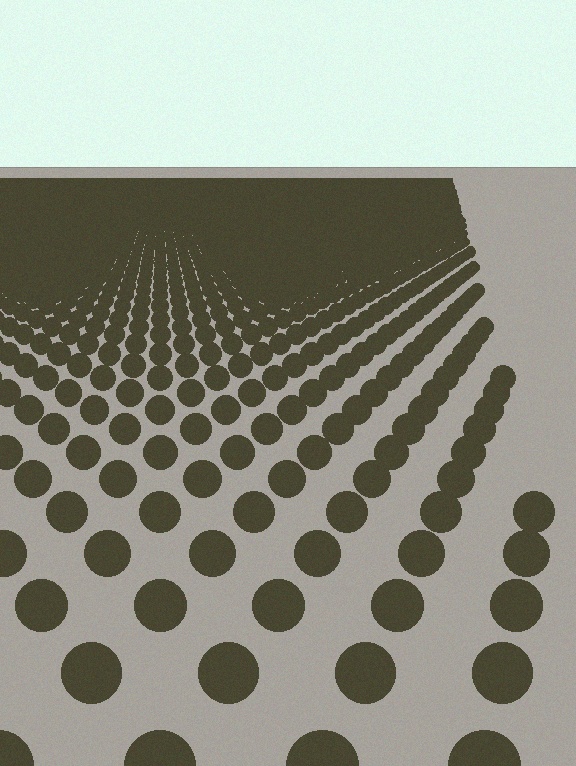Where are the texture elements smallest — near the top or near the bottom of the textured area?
Near the top.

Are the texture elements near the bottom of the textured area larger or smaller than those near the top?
Larger. Near the bottom, elements are closer to the viewer and appear at a bigger on-screen size.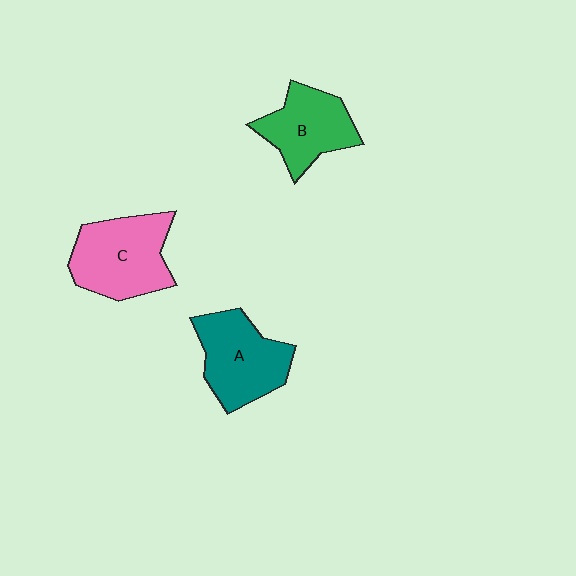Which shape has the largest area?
Shape C (pink).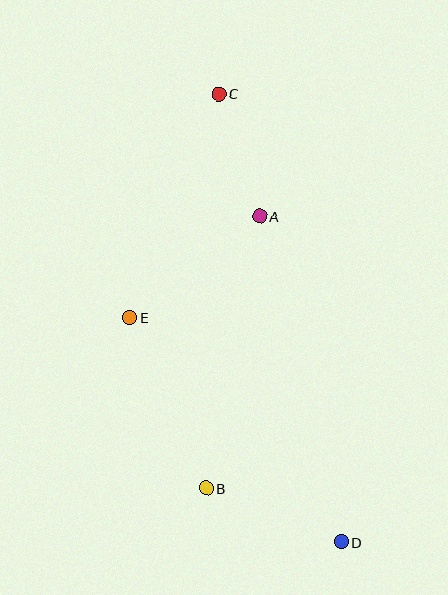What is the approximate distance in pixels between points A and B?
The distance between A and B is approximately 277 pixels.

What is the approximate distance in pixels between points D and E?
The distance between D and E is approximately 309 pixels.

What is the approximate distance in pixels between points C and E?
The distance between C and E is approximately 241 pixels.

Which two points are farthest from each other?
Points C and D are farthest from each other.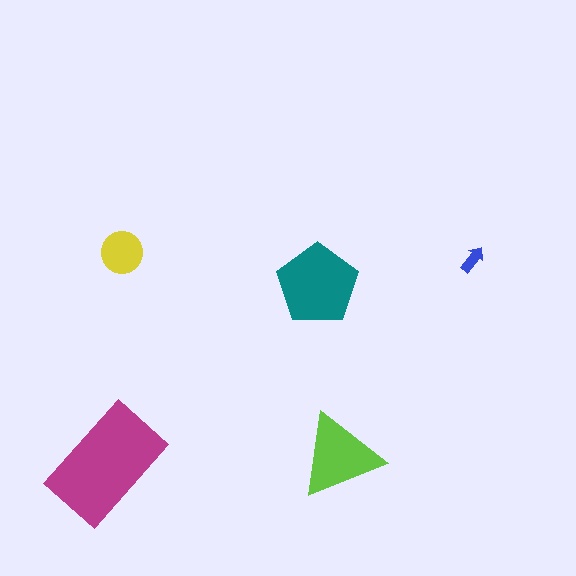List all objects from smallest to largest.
The blue arrow, the yellow circle, the lime triangle, the teal pentagon, the magenta rectangle.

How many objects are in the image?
There are 5 objects in the image.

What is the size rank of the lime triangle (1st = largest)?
3rd.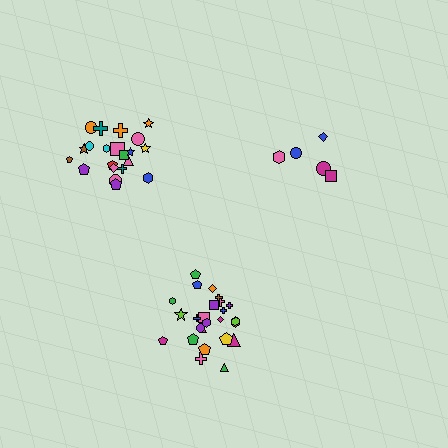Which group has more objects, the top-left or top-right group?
The top-left group.